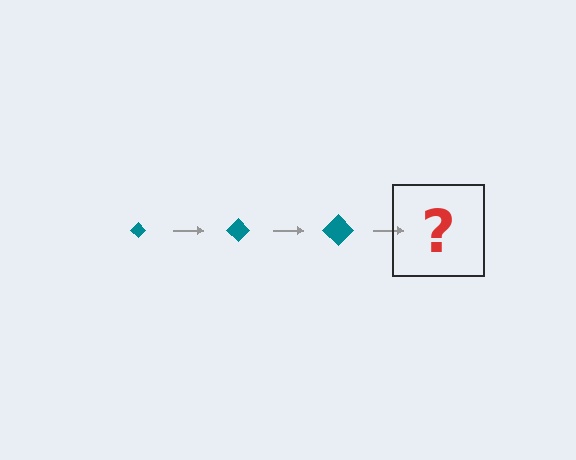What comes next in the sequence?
The next element should be a teal diamond, larger than the previous one.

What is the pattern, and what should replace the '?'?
The pattern is that the diamond gets progressively larger each step. The '?' should be a teal diamond, larger than the previous one.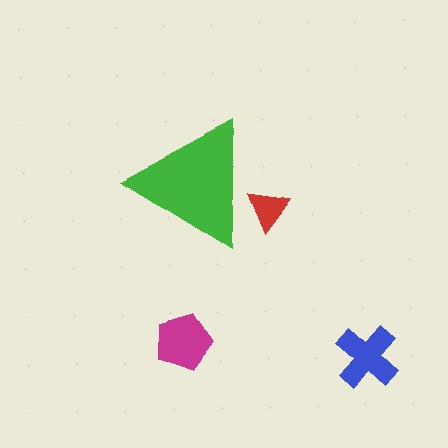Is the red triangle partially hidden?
Yes, the red triangle is partially hidden behind the green triangle.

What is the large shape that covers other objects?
A green triangle.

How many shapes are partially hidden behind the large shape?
1 shape is partially hidden.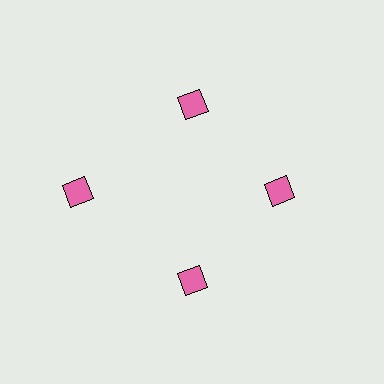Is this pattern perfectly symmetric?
No. The 4 pink squares are arranged in a ring, but one element near the 9 o'clock position is pushed outward from the center, breaking the 4-fold rotational symmetry.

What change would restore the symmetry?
The symmetry would be restored by moving it inward, back onto the ring so that all 4 squares sit at equal angles and equal distance from the center.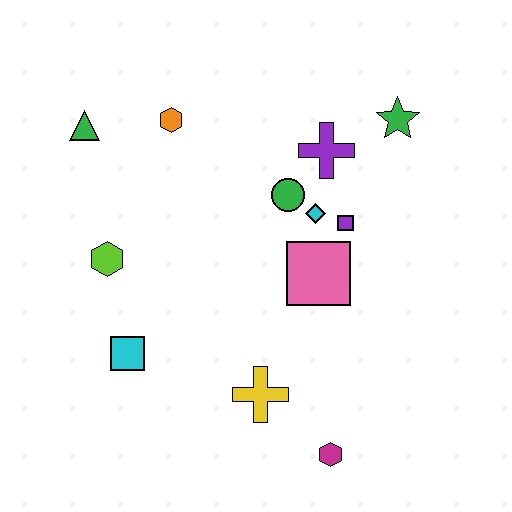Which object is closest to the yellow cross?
The magenta hexagon is closest to the yellow cross.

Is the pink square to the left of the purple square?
Yes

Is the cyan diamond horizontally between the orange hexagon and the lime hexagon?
No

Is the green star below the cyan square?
No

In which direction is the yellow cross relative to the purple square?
The yellow cross is below the purple square.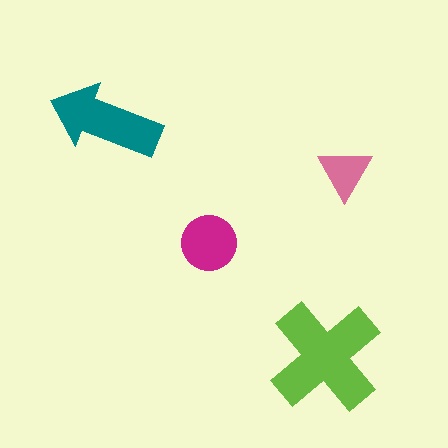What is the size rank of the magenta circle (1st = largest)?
3rd.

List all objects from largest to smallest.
The lime cross, the teal arrow, the magenta circle, the pink triangle.